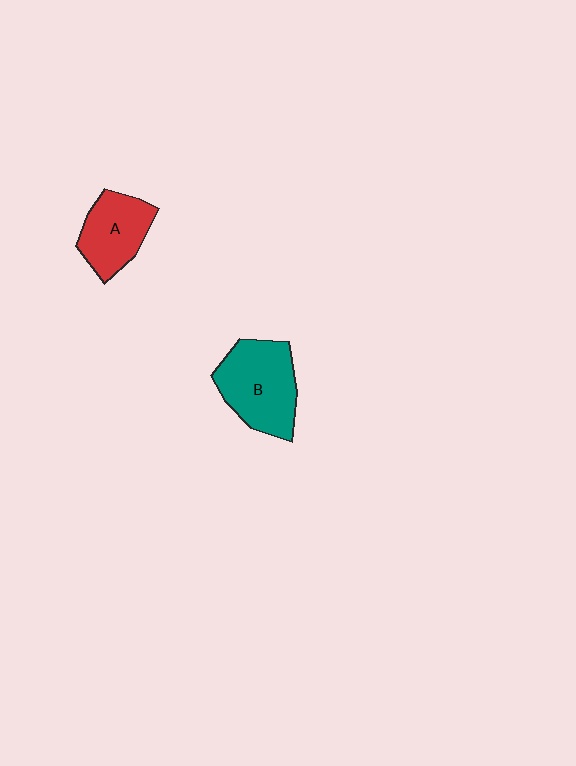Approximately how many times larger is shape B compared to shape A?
Approximately 1.4 times.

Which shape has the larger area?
Shape B (teal).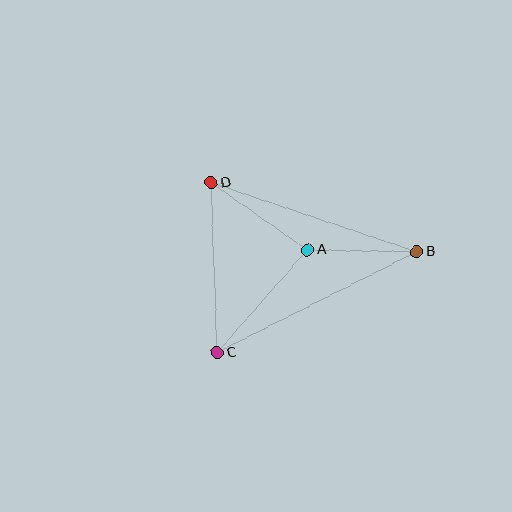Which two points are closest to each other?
Points A and B are closest to each other.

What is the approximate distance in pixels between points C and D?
The distance between C and D is approximately 170 pixels.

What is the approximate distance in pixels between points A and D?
The distance between A and D is approximately 118 pixels.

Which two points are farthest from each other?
Points B and C are farthest from each other.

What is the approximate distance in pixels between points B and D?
The distance between B and D is approximately 216 pixels.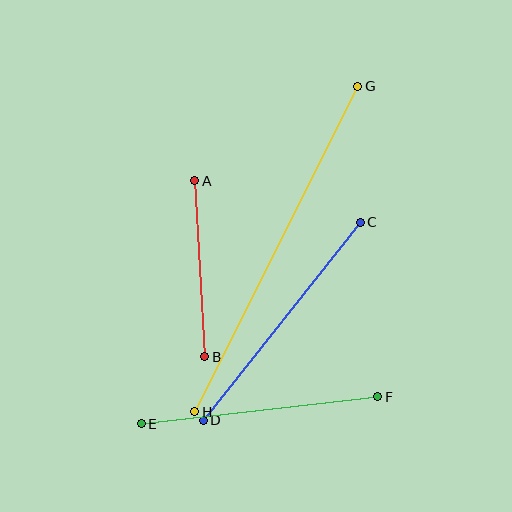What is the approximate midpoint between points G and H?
The midpoint is at approximately (276, 249) pixels.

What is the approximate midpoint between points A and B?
The midpoint is at approximately (200, 269) pixels.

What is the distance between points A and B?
The distance is approximately 176 pixels.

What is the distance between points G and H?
The distance is approximately 364 pixels.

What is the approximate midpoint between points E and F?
The midpoint is at approximately (259, 410) pixels.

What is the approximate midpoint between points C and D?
The midpoint is at approximately (282, 321) pixels.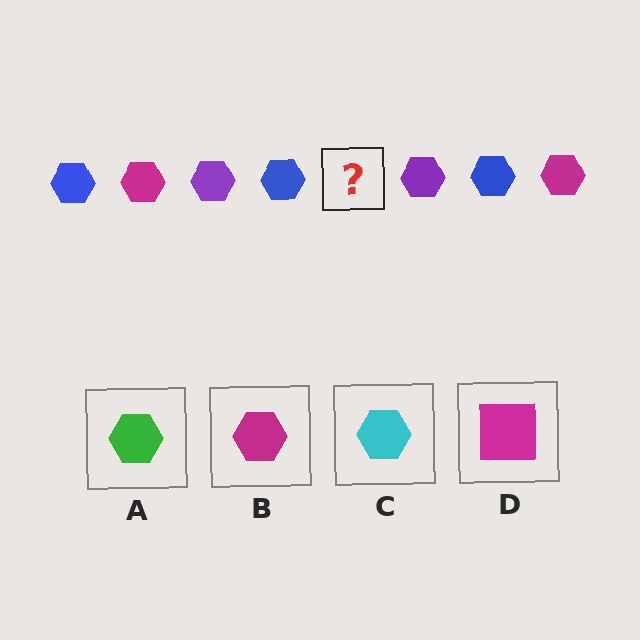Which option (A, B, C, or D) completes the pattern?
B.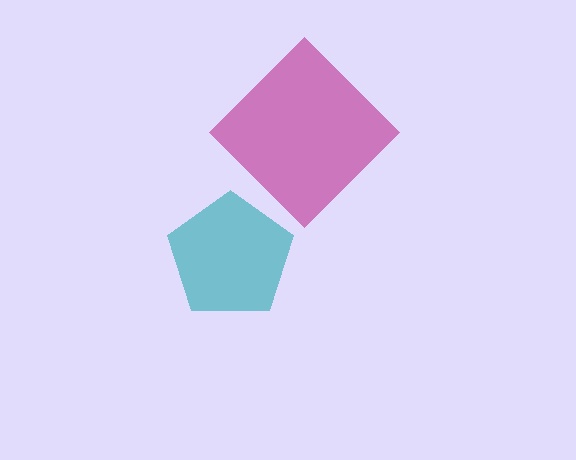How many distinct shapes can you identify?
There are 2 distinct shapes: a magenta diamond, a teal pentagon.